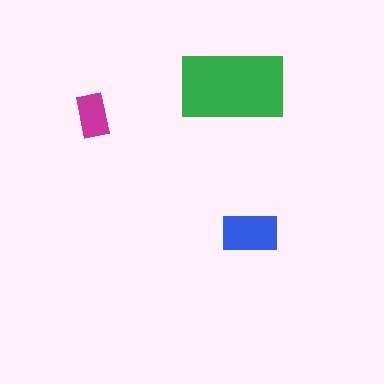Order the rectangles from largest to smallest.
the green one, the blue one, the magenta one.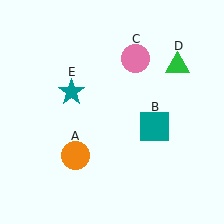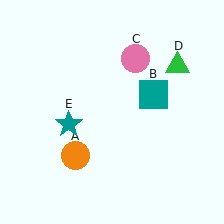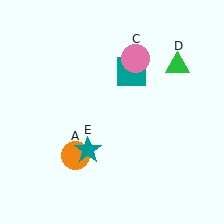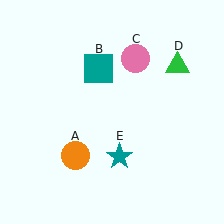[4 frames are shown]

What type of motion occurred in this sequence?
The teal square (object B), teal star (object E) rotated counterclockwise around the center of the scene.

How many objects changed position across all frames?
2 objects changed position: teal square (object B), teal star (object E).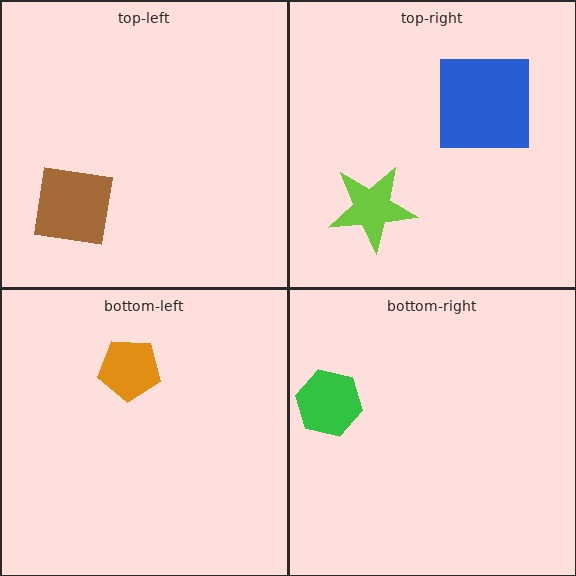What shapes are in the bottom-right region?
The green hexagon.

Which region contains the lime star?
The top-right region.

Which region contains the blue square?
The top-right region.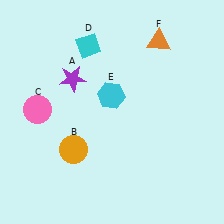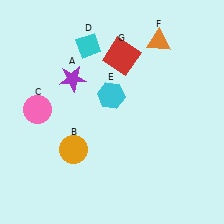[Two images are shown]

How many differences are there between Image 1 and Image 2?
There is 1 difference between the two images.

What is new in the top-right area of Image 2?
A red square (G) was added in the top-right area of Image 2.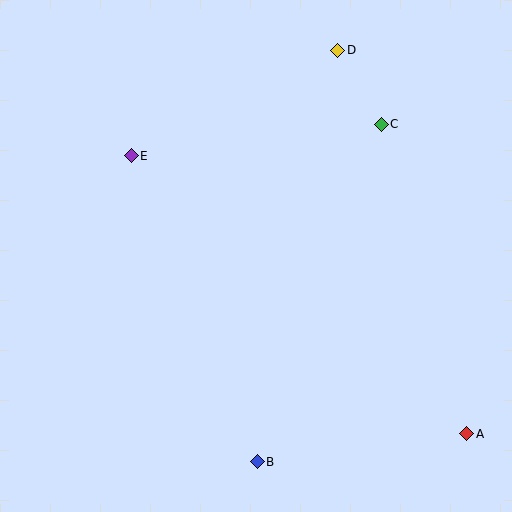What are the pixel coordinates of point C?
Point C is at (381, 124).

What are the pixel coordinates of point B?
Point B is at (257, 462).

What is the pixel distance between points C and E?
The distance between C and E is 252 pixels.